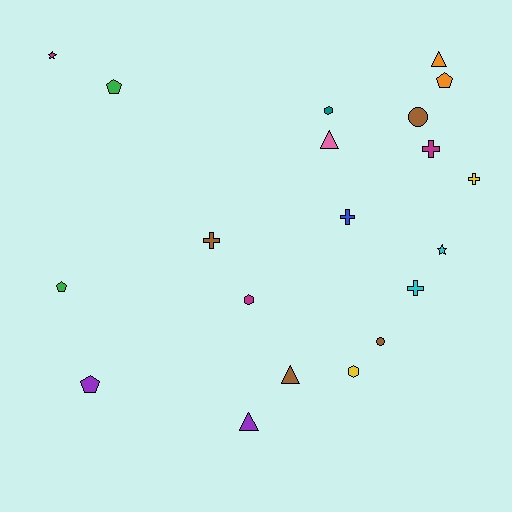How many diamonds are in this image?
There are no diamonds.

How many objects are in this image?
There are 20 objects.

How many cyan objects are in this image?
There are 2 cyan objects.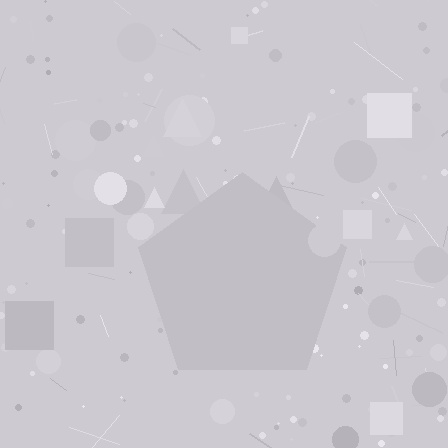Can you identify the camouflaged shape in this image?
The camouflaged shape is a pentagon.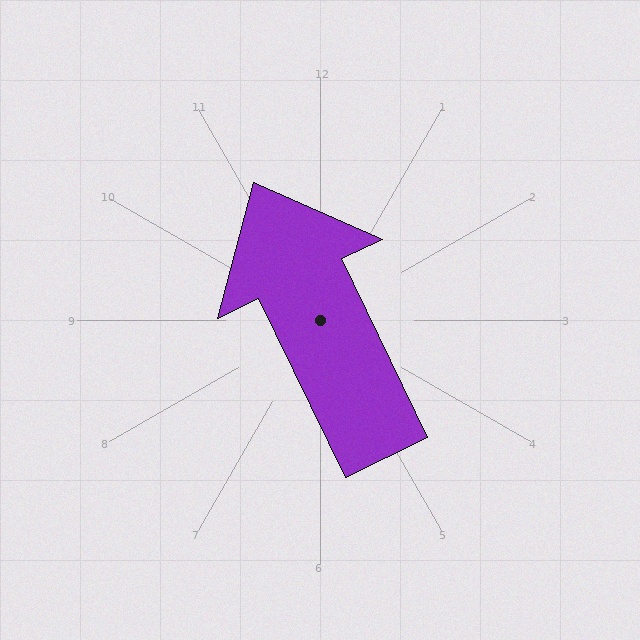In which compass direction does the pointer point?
Northwest.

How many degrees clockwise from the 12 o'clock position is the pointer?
Approximately 334 degrees.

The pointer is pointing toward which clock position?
Roughly 11 o'clock.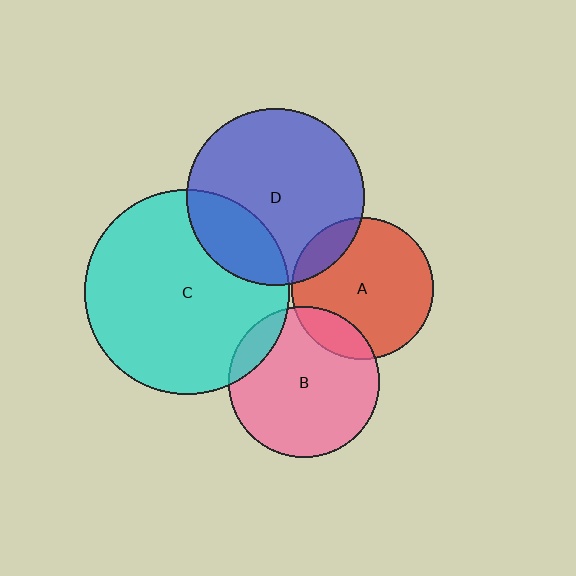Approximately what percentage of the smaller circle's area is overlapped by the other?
Approximately 10%.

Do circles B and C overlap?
Yes.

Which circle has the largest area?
Circle C (cyan).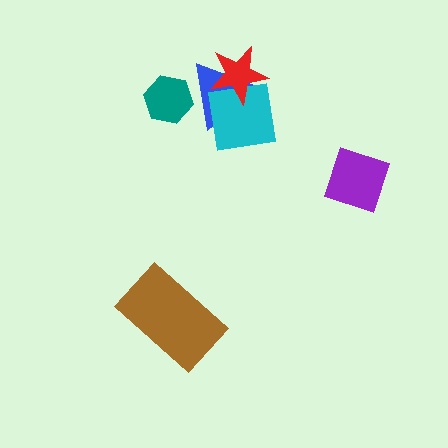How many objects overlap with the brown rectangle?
0 objects overlap with the brown rectangle.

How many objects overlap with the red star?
2 objects overlap with the red star.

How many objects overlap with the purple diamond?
0 objects overlap with the purple diamond.